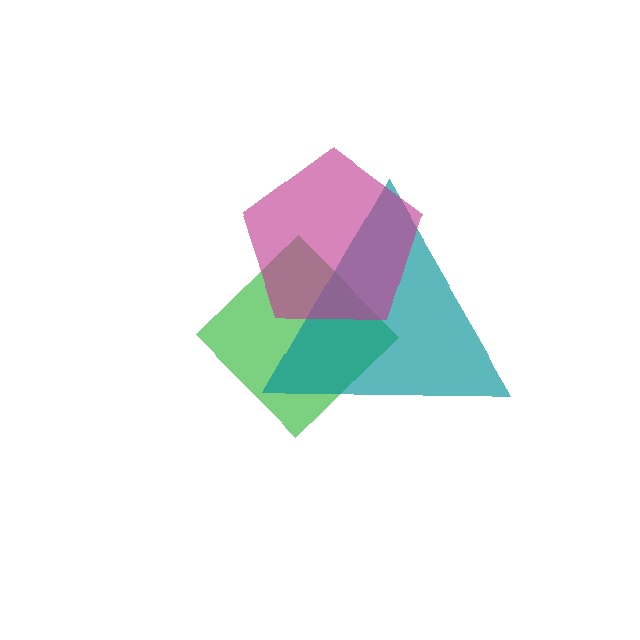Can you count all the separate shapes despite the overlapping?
Yes, there are 3 separate shapes.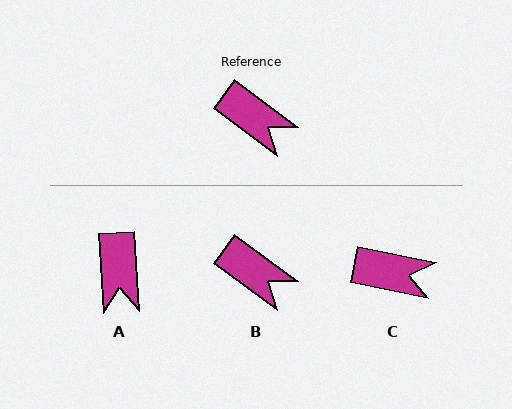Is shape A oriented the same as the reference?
No, it is off by about 50 degrees.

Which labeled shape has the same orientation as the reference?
B.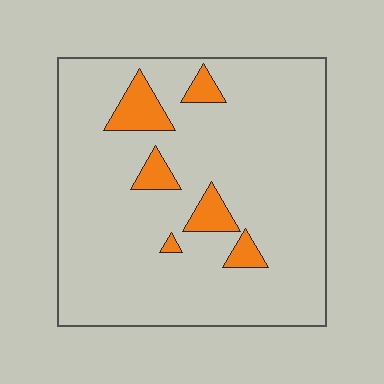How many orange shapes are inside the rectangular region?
6.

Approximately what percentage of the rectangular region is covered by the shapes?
Approximately 10%.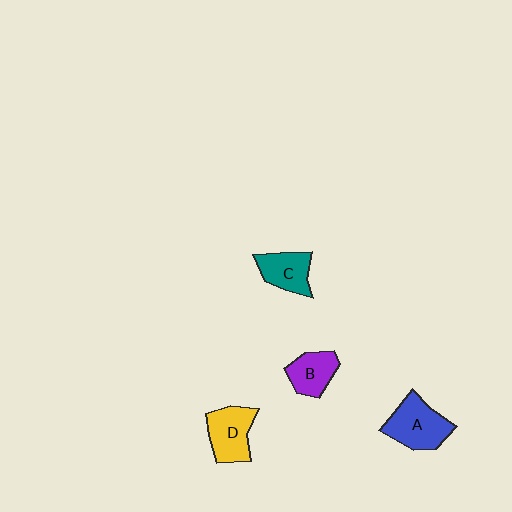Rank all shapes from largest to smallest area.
From largest to smallest: A (blue), D (yellow), C (teal), B (purple).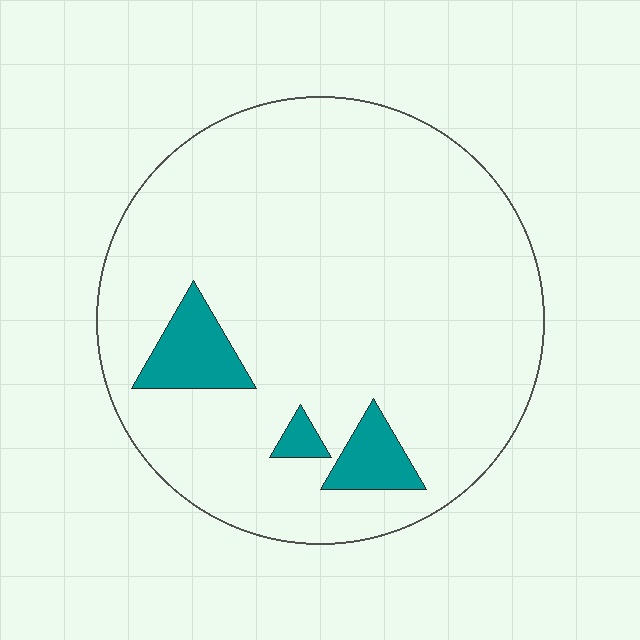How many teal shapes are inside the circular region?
3.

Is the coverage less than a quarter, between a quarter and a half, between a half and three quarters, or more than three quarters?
Less than a quarter.